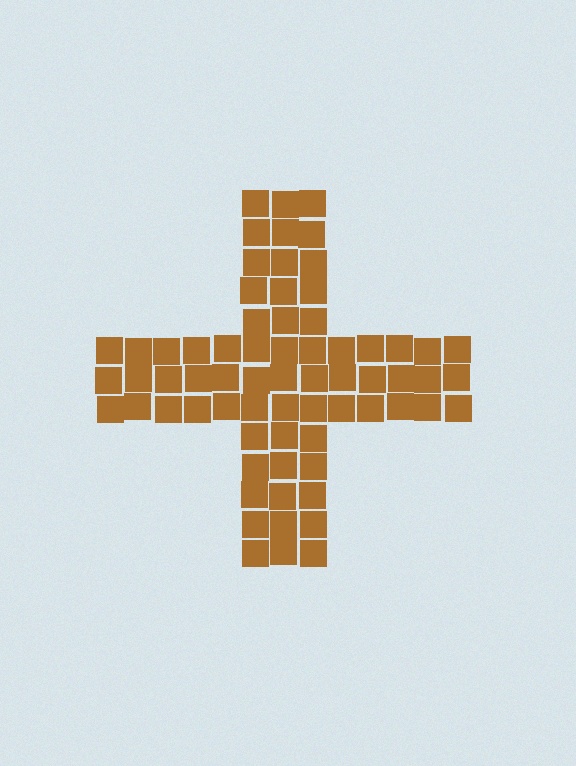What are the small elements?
The small elements are squares.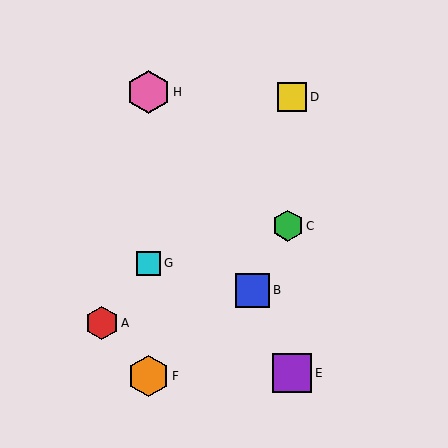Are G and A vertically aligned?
No, G is at x≈149 and A is at x≈102.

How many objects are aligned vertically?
3 objects (F, G, H) are aligned vertically.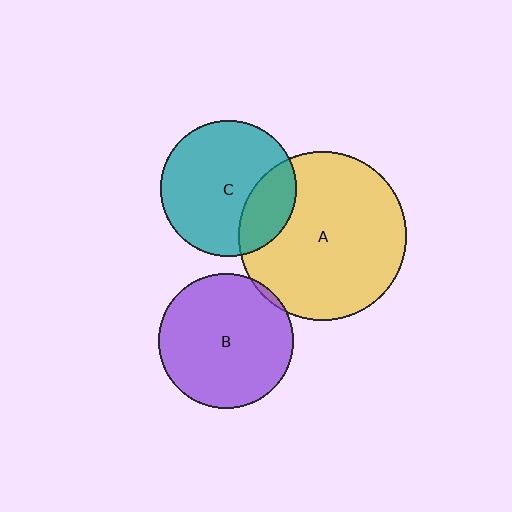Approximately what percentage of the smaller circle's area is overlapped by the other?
Approximately 25%.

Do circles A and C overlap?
Yes.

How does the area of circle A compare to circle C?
Approximately 1.5 times.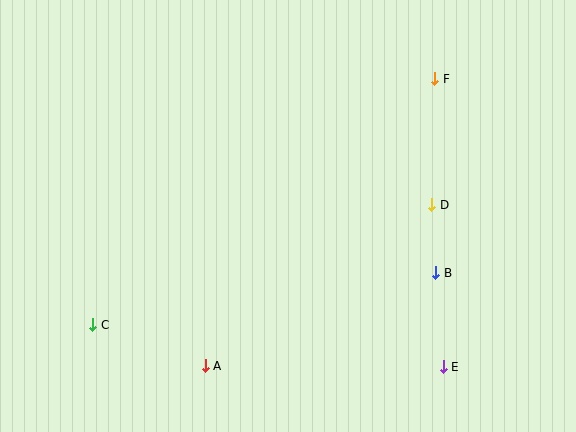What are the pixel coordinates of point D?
Point D is at (432, 205).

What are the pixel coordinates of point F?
Point F is at (435, 79).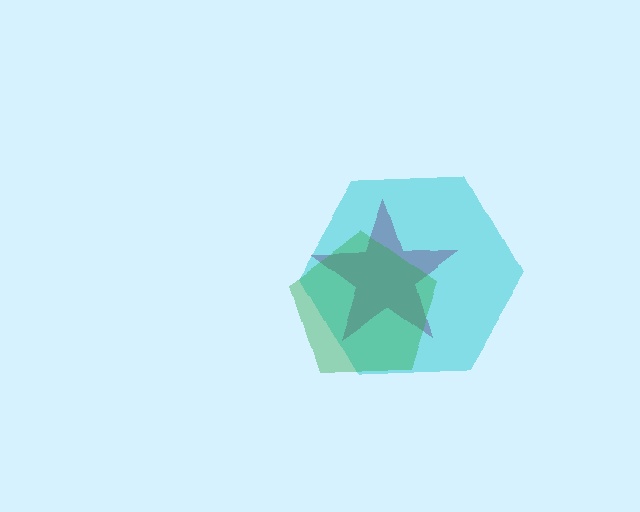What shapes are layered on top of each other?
The layered shapes are: a magenta star, a cyan hexagon, a green pentagon.